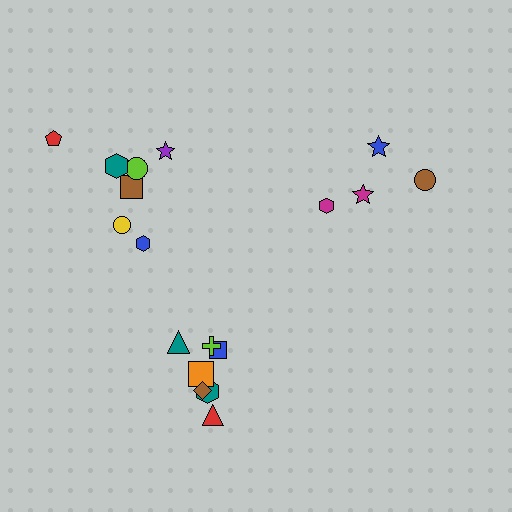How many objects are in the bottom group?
There are 7 objects.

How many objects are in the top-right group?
There are 4 objects.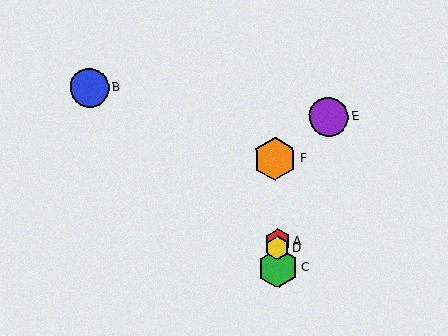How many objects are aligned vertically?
4 objects (A, C, D, F) are aligned vertically.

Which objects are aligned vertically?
Objects A, C, D, F are aligned vertically.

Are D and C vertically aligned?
Yes, both are at x≈277.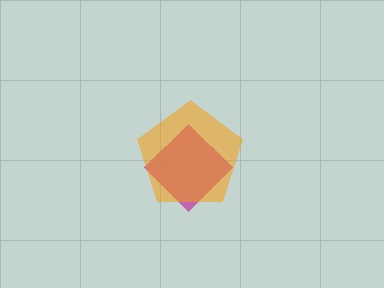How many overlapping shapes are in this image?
There are 2 overlapping shapes in the image.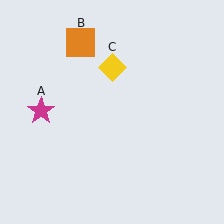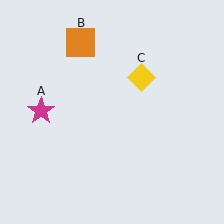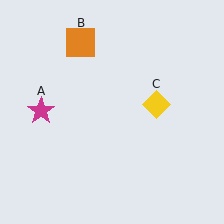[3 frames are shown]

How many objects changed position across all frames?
1 object changed position: yellow diamond (object C).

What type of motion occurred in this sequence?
The yellow diamond (object C) rotated clockwise around the center of the scene.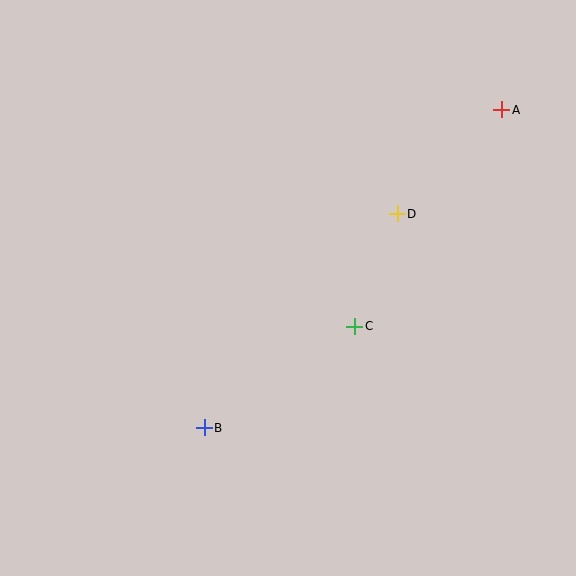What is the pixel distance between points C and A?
The distance between C and A is 261 pixels.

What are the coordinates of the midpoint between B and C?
The midpoint between B and C is at (279, 377).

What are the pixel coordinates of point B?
Point B is at (204, 428).